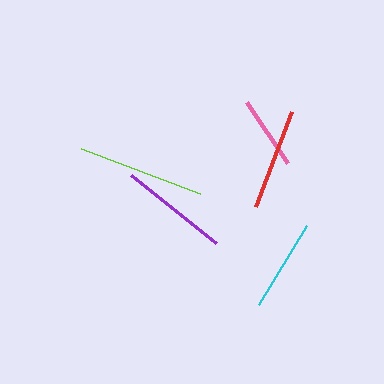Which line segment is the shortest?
The pink line is the shortest at approximately 73 pixels.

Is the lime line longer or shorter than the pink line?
The lime line is longer than the pink line.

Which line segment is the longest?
The lime line is the longest at approximately 128 pixels.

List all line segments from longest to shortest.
From longest to shortest: lime, purple, red, cyan, pink.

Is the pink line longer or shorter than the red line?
The red line is longer than the pink line.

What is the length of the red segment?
The red segment is approximately 101 pixels long.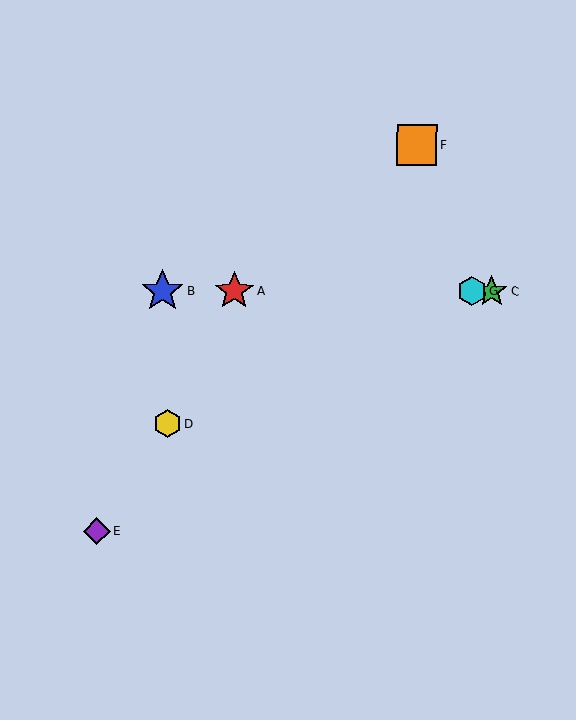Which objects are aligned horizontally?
Objects A, B, C, G are aligned horizontally.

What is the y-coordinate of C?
Object C is at y≈292.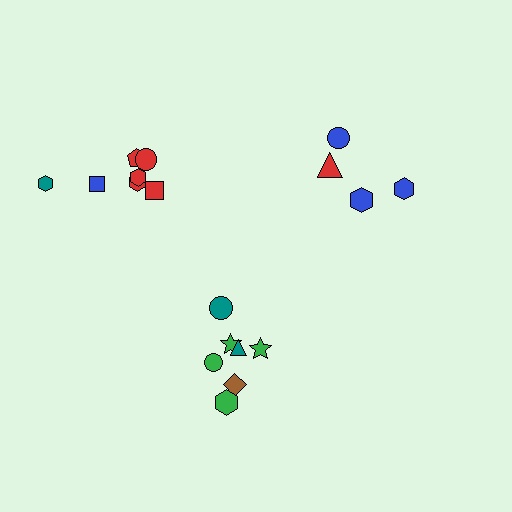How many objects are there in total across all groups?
There are 18 objects.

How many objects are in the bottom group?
There are 7 objects.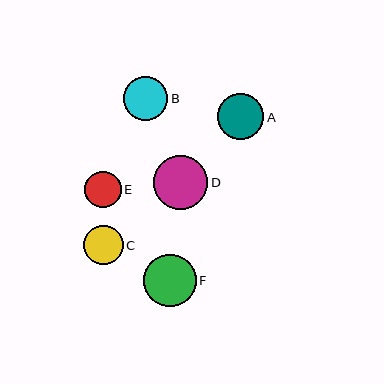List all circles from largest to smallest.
From largest to smallest: D, F, A, B, C, E.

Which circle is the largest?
Circle D is the largest with a size of approximately 54 pixels.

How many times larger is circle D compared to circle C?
Circle D is approximately 1.4 times the size of circle C.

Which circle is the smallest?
Circle E is the smallest with a size of approximately 37 pixels.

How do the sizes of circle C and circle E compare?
Circle C and circle E are approximately the same size.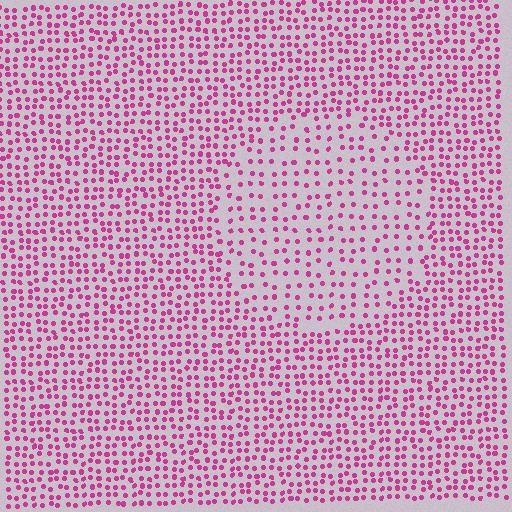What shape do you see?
I see a circle.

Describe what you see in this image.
The image contains small magenta elements arranged at two different densities. A circle-shaped region is visible where the elements are less densely packed than the surrounding area.